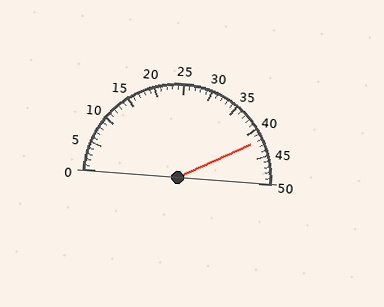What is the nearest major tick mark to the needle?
The nearest major tick mark is 40.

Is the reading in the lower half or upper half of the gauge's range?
The reading is in the upper half of the range (0 to 50).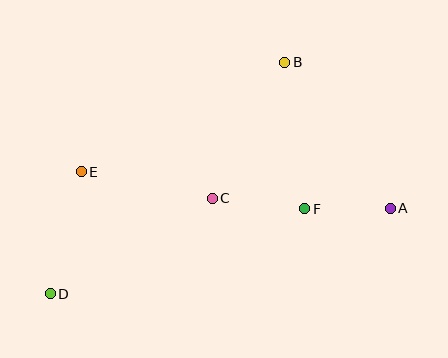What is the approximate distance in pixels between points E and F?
The distance between E and F is approximately 227 pixels.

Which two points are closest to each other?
Points A and F are closest to each other.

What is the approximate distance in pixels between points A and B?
The distance between A and B is approximately 180 pixels.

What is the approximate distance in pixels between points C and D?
The distance between C and D is approximately 188 pixels.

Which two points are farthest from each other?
Points A and D are farthest from each other.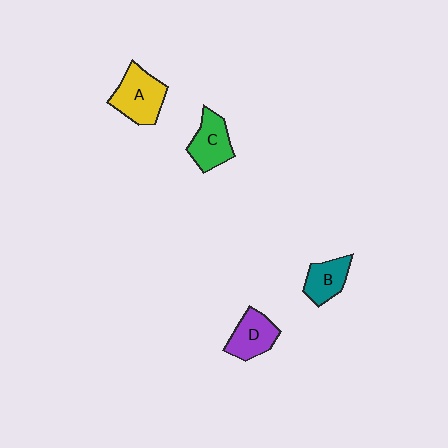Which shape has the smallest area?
Shape B (teal).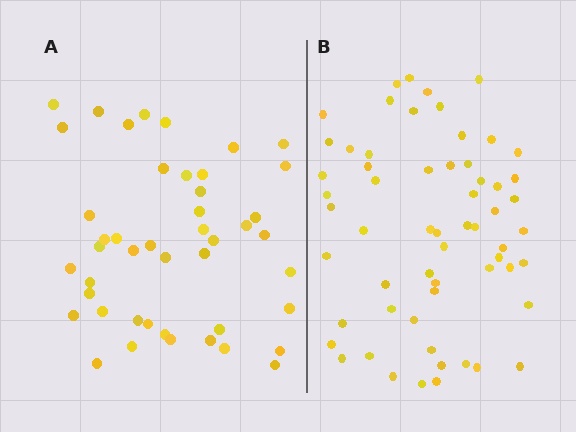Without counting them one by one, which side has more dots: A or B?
Region B (the right region) has more dots.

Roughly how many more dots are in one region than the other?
Region B has approximately 15 more dots than region A.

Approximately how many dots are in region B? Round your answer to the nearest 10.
About 60 dots.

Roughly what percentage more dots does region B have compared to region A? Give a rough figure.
About 35% more.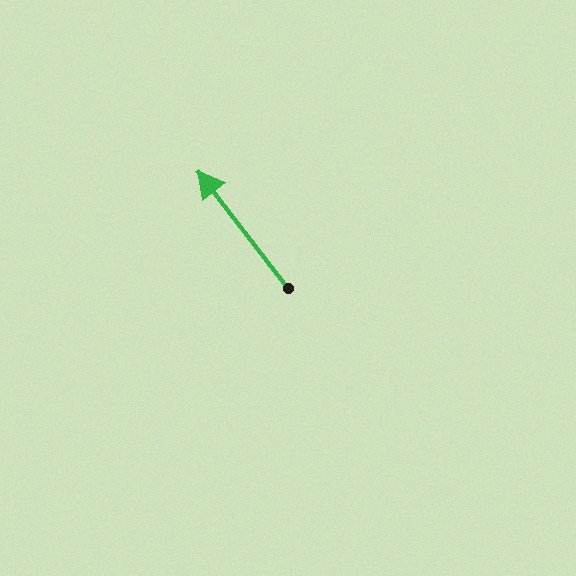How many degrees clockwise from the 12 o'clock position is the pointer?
Approximately 322 degrees.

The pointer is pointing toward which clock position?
Roughly 11 o'clock.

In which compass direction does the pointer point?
Northwest.